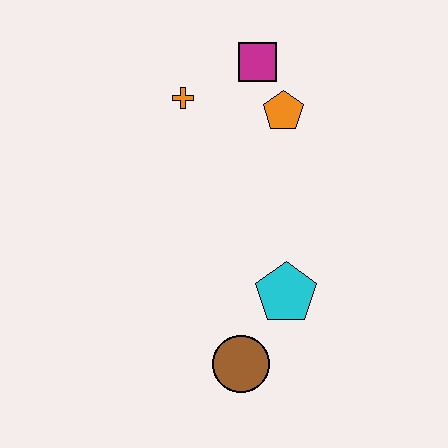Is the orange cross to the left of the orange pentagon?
Yes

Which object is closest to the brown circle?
The cyan pentagon is closest to the brown circle.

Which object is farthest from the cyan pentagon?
The magenta square is farthest from the cyan pentagon.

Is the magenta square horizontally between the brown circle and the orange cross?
No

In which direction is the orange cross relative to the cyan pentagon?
The orange cross is above the cyan pentagon.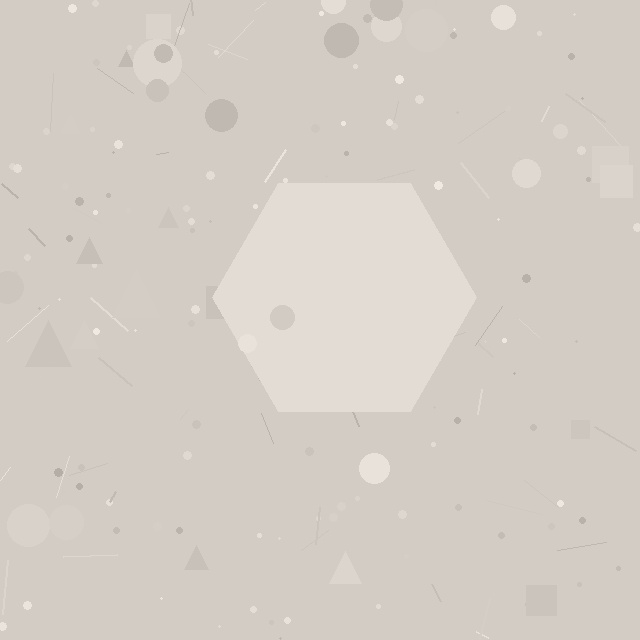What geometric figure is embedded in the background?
A hexagon is embedded in the background.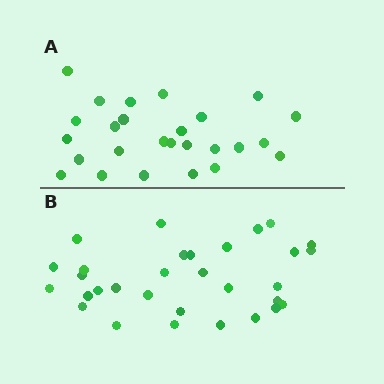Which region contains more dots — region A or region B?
Region B (the bottom region) has more dots.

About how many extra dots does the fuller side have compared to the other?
Region B has about 5 more dots than region A.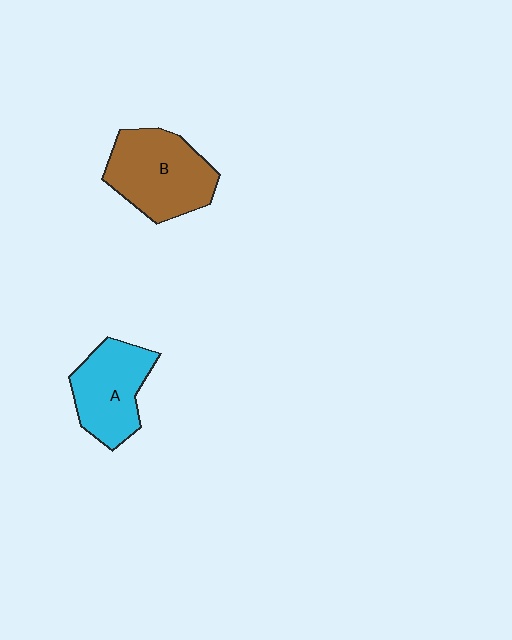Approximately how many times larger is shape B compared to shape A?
Approximately 1.2 times.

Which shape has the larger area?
Shape B (brown).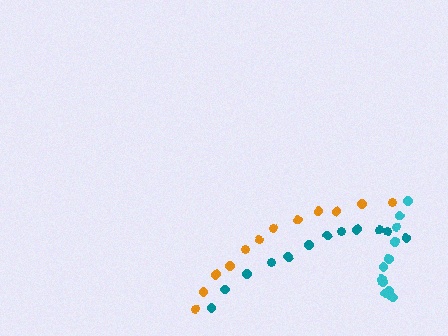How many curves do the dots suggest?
There are 3 distinct paths.